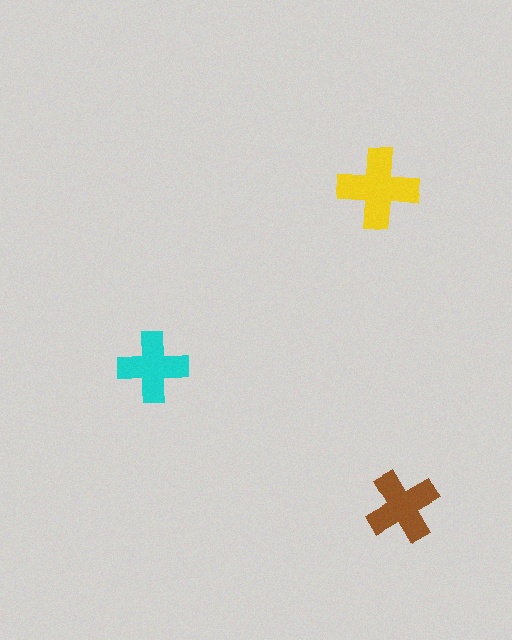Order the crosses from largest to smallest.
the yellow one, the brown one, the cyan one.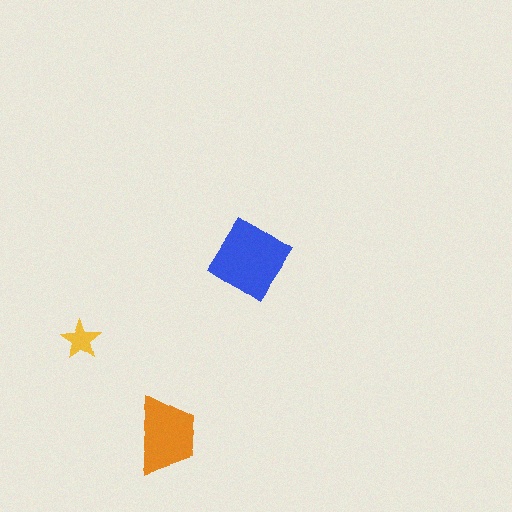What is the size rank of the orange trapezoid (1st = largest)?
2nd.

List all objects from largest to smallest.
The blue diamond, the orange trapezoid, the yellow star.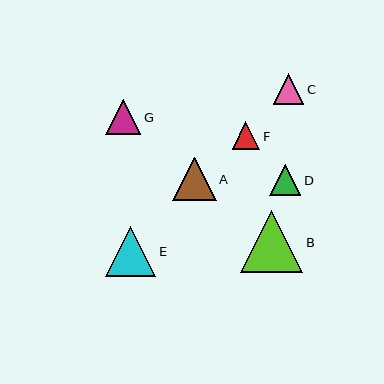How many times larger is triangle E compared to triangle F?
Triangle E is approximately 1.8 times the size of triangle F.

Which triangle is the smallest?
Triangle F is the smallest with a size of approximately 27 pixels.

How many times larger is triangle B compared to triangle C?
Triangle B is approximately 2.0 times the size of triangle C.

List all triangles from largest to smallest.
From largest to smallest: B, E, A, G, D, C, F.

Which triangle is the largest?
Triangle B is the largest with a size of approximately 62 pixels.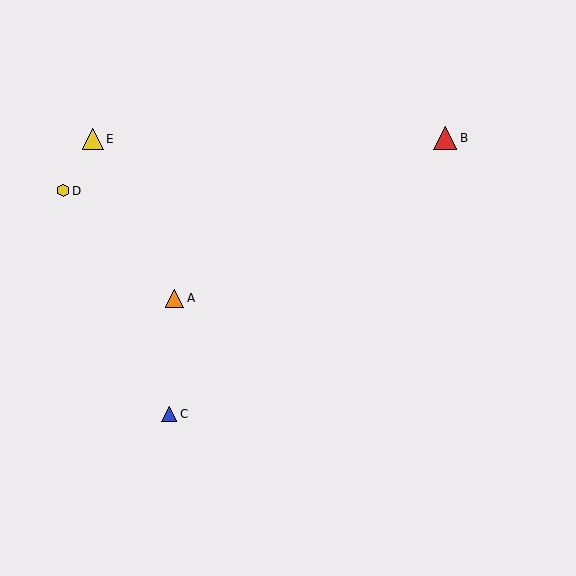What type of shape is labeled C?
Shape C is a blue triangle.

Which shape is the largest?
The red triangle (labeled B) is the largest.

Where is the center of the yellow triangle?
The center of the yellow triangle is at (93, 139).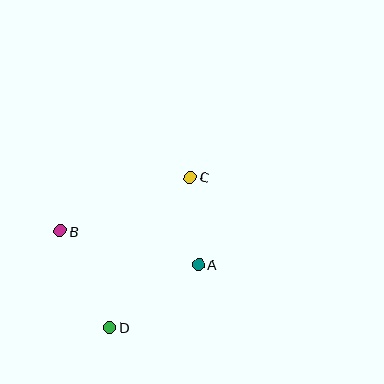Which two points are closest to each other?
Points A and C are closest to each other.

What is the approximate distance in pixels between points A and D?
The distance between A and D is approximately 109 pixels.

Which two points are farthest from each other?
Points C and D are farthest from each other.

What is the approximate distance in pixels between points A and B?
The distance between A and B is approximately 142 pixels.